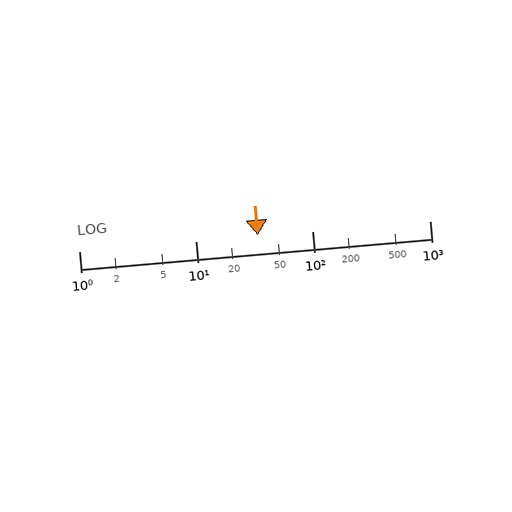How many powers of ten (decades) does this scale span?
The scale spans 3 decades, from 1 to 1000.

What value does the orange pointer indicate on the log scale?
The pointer indicates approximately 34.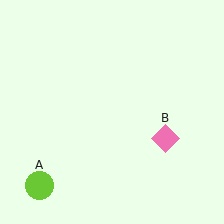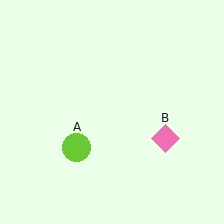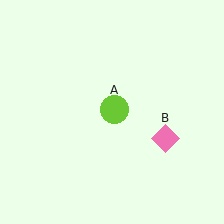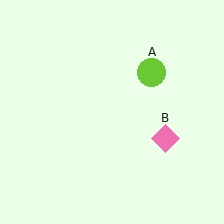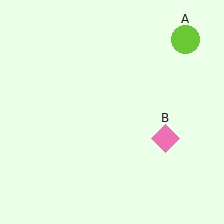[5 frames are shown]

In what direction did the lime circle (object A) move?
The lime circle (object A) moved up and to the right.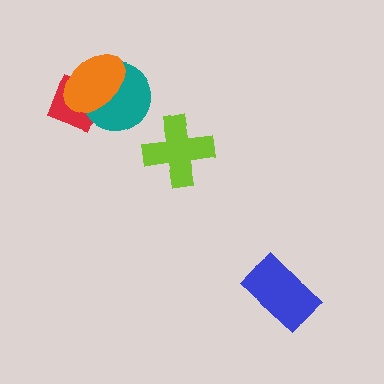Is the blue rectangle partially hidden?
No, no other shape covers it.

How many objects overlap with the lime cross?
0 objects overlap with the lime cross.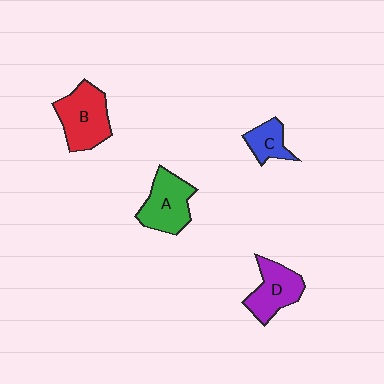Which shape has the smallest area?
Shape C (blue).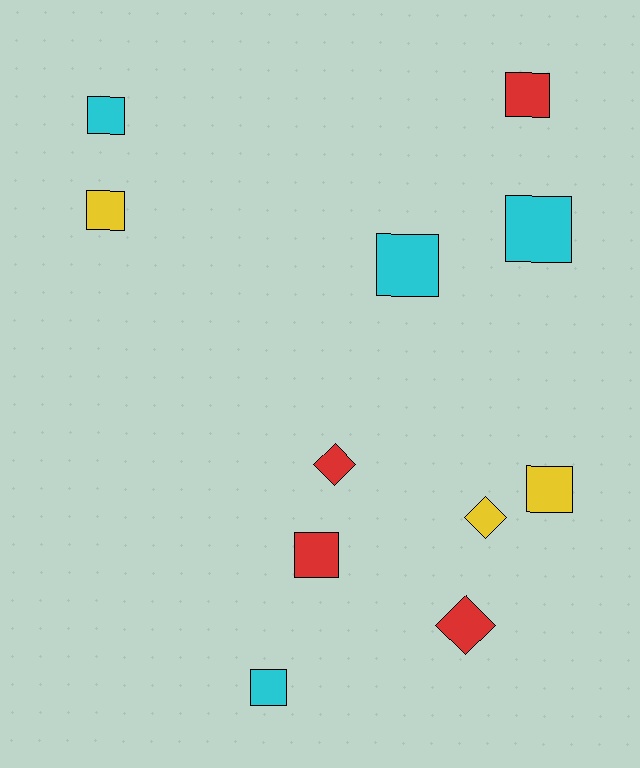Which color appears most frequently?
Red, with 4 objects.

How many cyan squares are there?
There are 4 cyan squares.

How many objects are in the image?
There are 11 objects.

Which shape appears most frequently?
Square, with 8 objects.